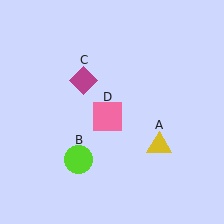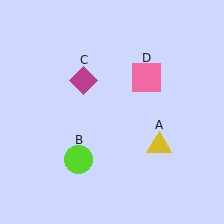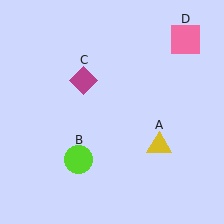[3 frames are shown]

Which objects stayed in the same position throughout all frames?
Yellow triangle (object A) and lime circle (object B) and magenta diamond (object C) remained stationary.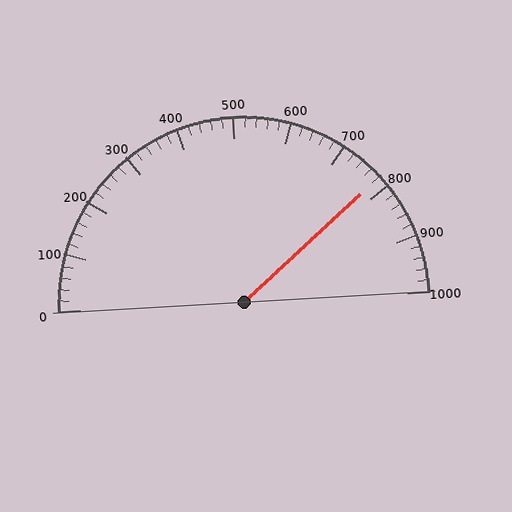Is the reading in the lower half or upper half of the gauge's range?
The reading is in the upper half of the range (0 to 1000).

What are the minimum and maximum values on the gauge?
The gauge ranges from 0 to 1000.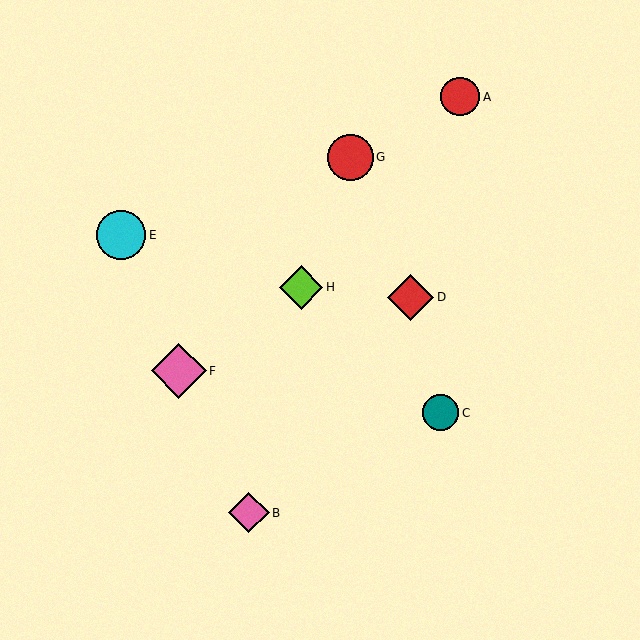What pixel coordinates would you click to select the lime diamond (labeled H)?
Click at (301, 287) to select the lime diamond H.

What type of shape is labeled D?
Shape D is a red diamond.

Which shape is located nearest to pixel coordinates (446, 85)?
The red circle (labeled A) at (460, 97) is nearest to that location.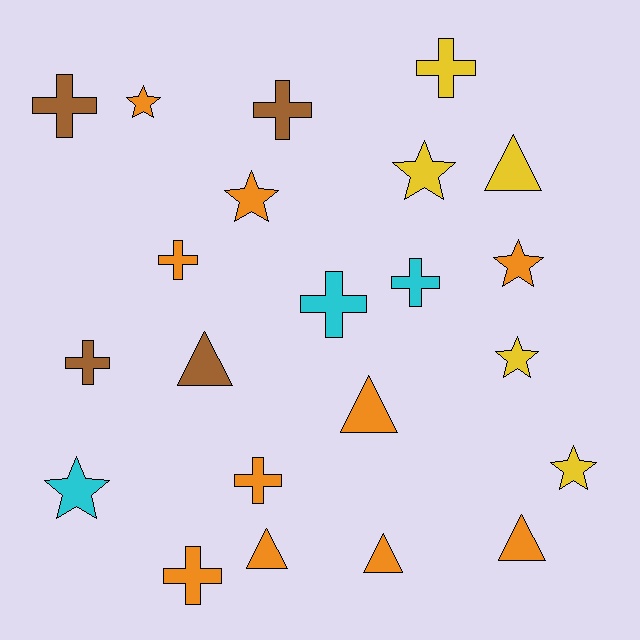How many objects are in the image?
There are 22 objects.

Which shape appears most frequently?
Cross, with 9 objects.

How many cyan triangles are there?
There are no cyan triangles.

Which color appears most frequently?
Orange, with 10 objects.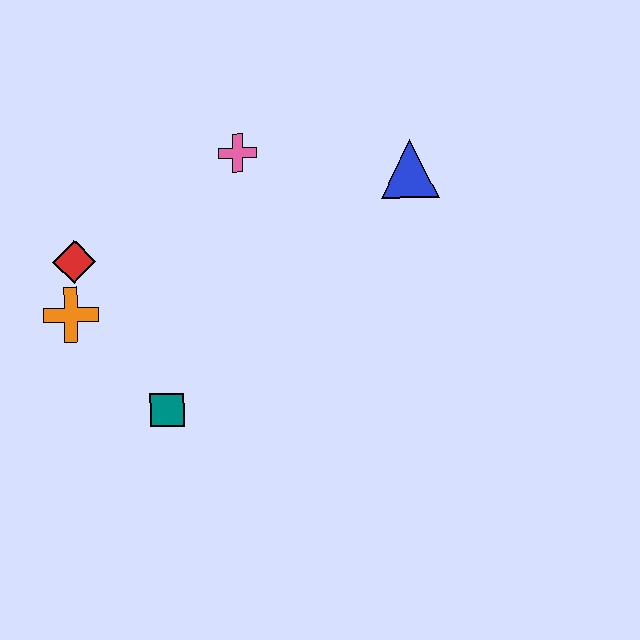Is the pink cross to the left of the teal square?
No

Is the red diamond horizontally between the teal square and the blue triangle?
No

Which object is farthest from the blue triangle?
The orange cross is farthest from the blue triangle.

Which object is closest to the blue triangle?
The pink cross is closest to the blue triangle.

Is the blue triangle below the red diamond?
No